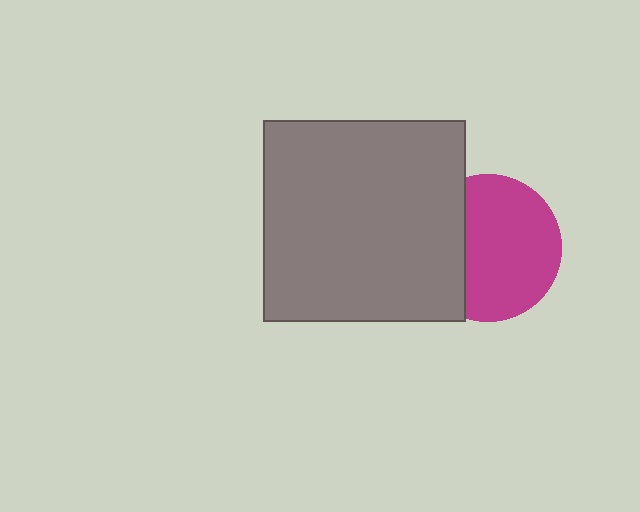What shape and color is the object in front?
The object in front is a gray square.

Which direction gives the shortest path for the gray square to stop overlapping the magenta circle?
Moving left gives the shortest separation.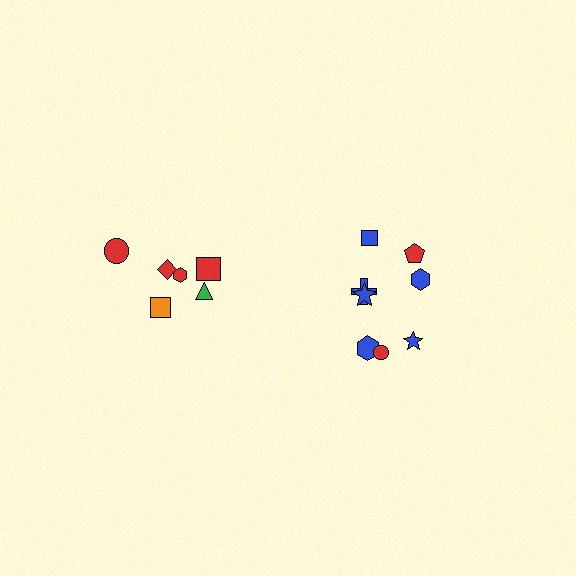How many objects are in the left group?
There are 6 objects.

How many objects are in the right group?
There are 8 objects.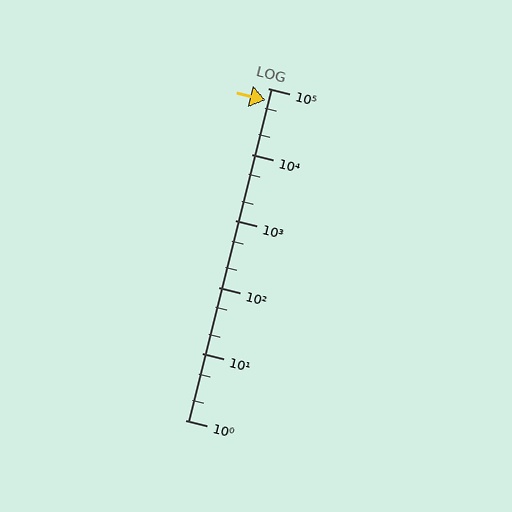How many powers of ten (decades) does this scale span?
The scale spans 5 decades, from 1 to 100000.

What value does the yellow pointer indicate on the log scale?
The pointer indicates approximately 66000.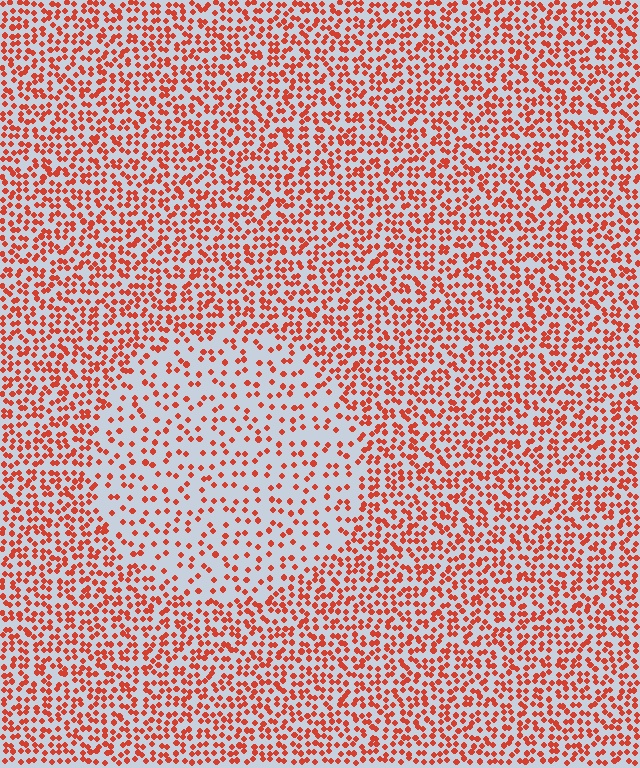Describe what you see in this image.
The image contains small red elements arranged at two different densities. A circle-shaped region is visible where the elements are less densely packed than the surrounding area.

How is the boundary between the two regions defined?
The boundary is defined by a change in element density (approximately 2.2x ratio). All elements are the same color, size, and shape.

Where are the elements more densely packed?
The elements are more densely packed outside the circle boundary.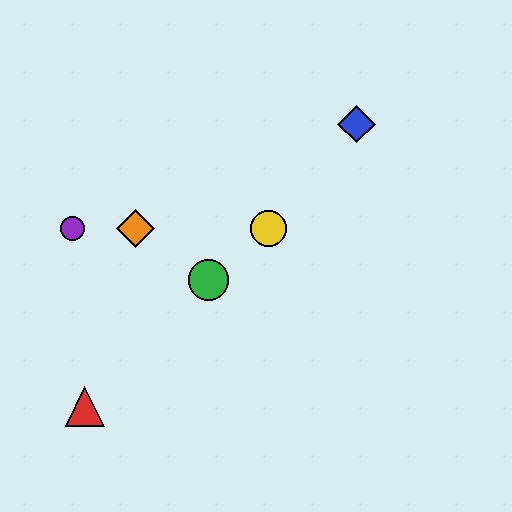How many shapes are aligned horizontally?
3 shapes (the yellow circle, the purple circle, the orange diamond) are aligned horizontally.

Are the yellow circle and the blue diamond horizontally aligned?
No, the yellow circle is at y≈228 and the blue diamond is at y≈124.